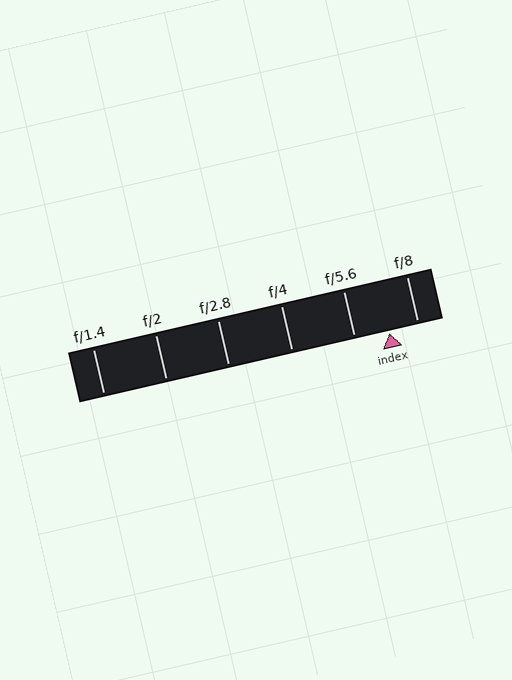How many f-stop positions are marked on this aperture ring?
There are 6 f-stop positions marked.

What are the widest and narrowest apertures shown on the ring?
The widest aperture shown is f/1.4 and the narrowest is f/8.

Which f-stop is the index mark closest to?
The index mark is closest to f/8.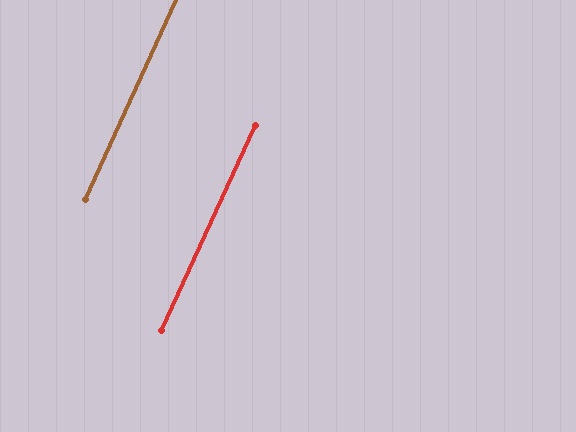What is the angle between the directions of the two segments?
Approximately 0 degrees.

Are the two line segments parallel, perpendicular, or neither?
Parallel — their directions differ by only 0.1°.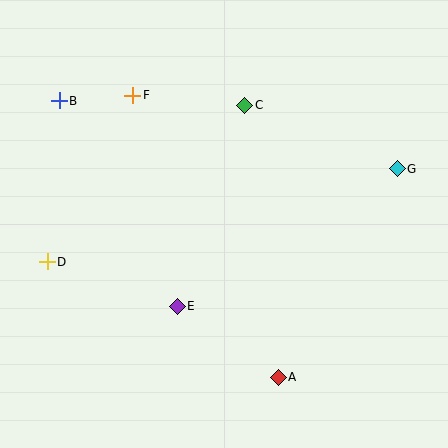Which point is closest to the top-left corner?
Point B is closest to the top-left corner.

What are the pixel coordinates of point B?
Point B is at (59, 101).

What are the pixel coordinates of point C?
Point C is at (245, 105).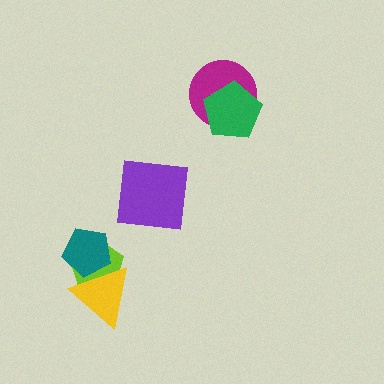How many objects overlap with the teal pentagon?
2 objects overlap with the teal pentagon.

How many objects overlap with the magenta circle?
1 object overlaps with the magenta circle.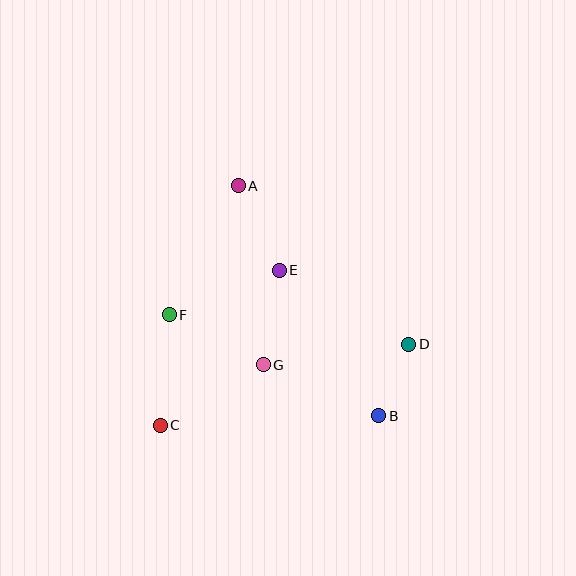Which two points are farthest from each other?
Points A and B are farthest from each other.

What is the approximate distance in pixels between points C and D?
The distance between C and D is approximately 261 pixels.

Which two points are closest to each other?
Points B and D are closest to each other.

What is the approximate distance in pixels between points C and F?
The distance between C and F is approximately 111 pixels.